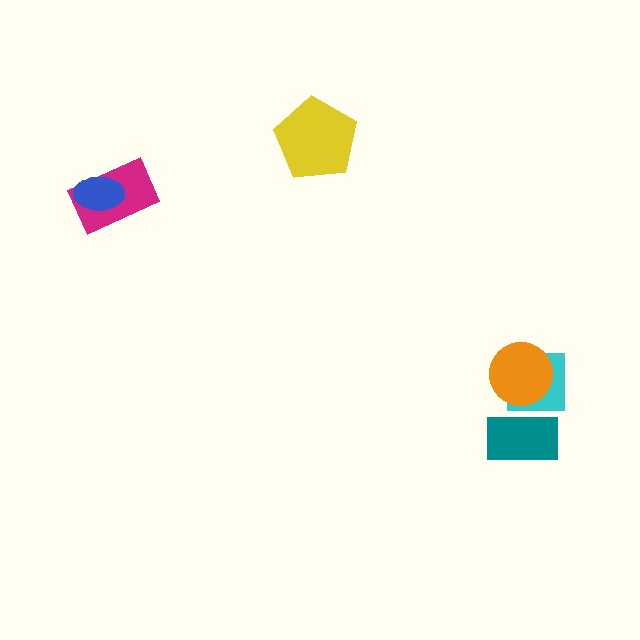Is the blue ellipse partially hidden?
No, no other shape covers it.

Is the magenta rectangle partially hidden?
Yes, it is partially covered by another shape.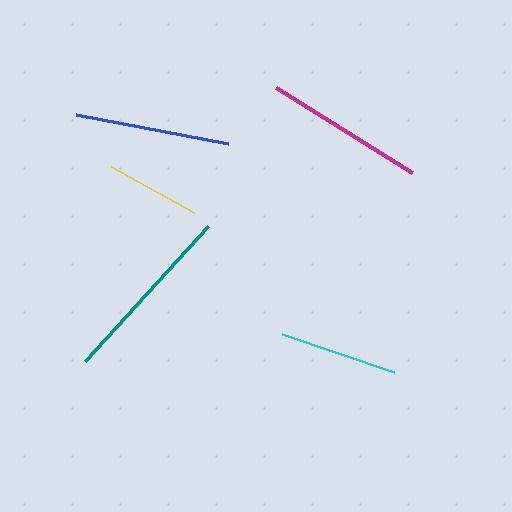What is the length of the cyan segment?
The cyan segment is approximately 118 pixels long.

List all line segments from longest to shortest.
From longest to shortest: teal, magenta, blue, cyan, yellow.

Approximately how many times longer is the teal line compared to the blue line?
The teal line is approximately 1.2 times the length of the blue line.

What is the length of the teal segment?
The teal segment is approximately 183 pixels long.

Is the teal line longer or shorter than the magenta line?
The teal line is longer than the magenta line.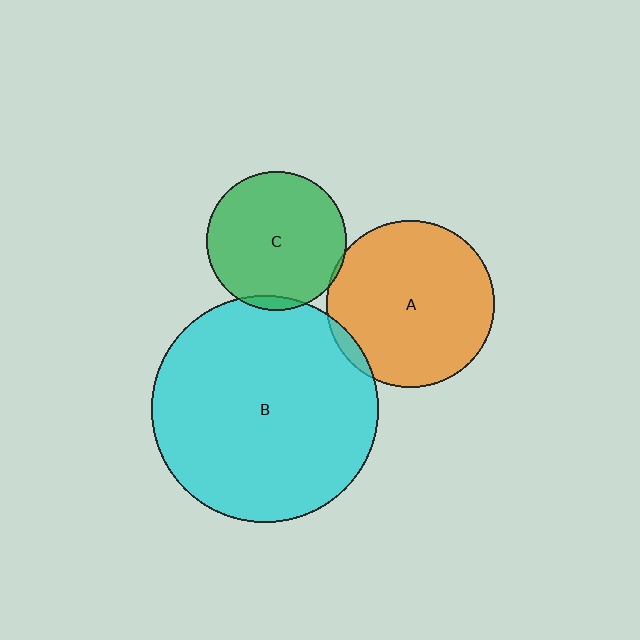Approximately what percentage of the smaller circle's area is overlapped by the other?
Approximately 5%.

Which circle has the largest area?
Circle B (cyan).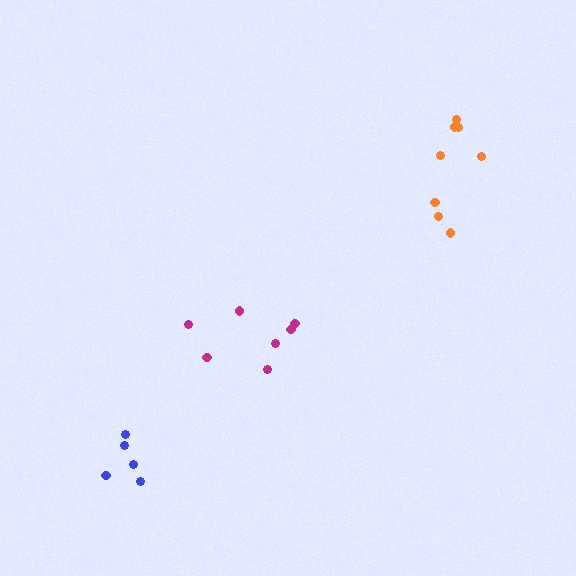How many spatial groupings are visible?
There are 3 spatial groupings.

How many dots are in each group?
Group 1: 7 dots, Group 2: 5 dots, Group 3: 8 dots (20 total).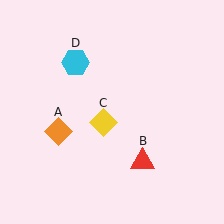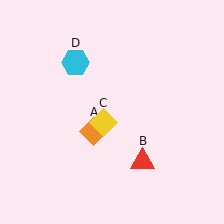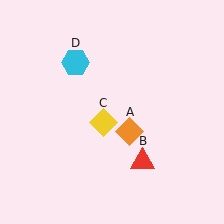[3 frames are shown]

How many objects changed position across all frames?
1 object changed position: orange diamond (object A).